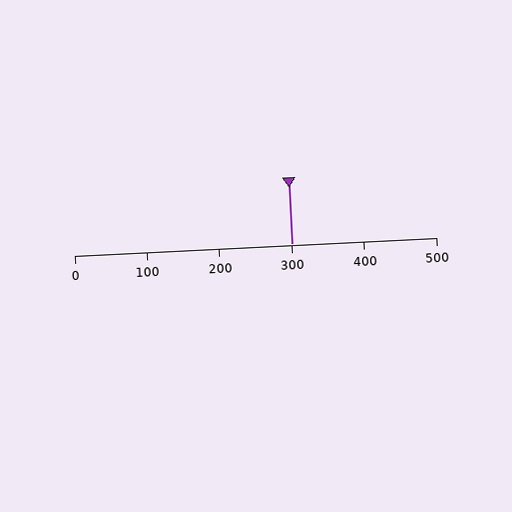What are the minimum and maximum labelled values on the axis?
The axis runs from 0 to 500.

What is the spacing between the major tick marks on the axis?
The major ticks are spaced 100 apart.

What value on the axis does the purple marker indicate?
The marker indicates approximately 300.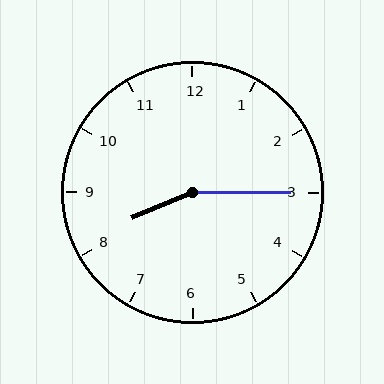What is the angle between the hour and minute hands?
Approximately 158 degrees.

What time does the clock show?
8:15.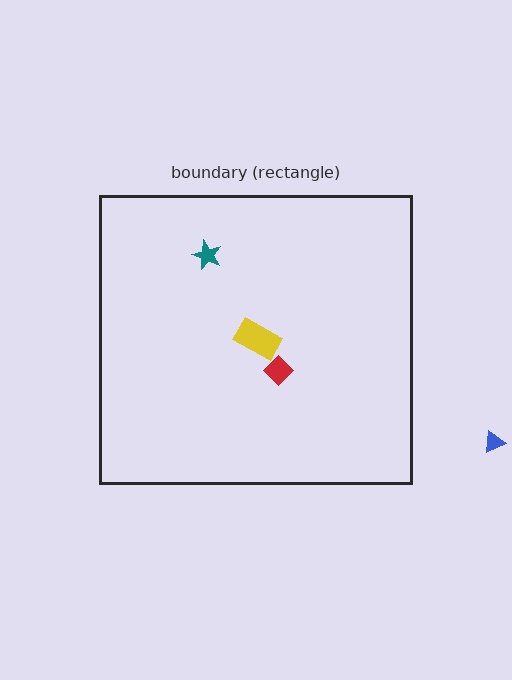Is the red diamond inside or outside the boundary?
Inside.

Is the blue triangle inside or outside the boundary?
Outside.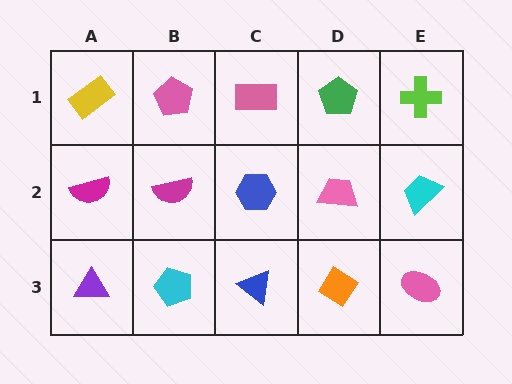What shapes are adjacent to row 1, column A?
A magenta semicircle (row 2, column A), a pink pentagon (row 1, column B).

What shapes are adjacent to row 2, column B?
A pink pentagon (row 1, column B), a cyan pentagon (row 3, column B), a magenta semicircle (row 2, column A), a blue hexagon (row 2, column C).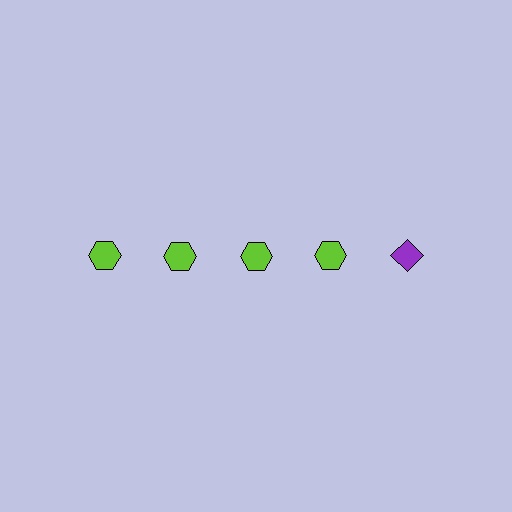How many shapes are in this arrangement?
There are 5 shapes arranged in a grid pattern.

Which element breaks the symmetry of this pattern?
The purple diamond in the top row, rightmost column breaks the symmetry. All other shapes are lime hexagons.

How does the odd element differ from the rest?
It differs in both color (purple instead of lime) and shape (diamond instead of hexagon).